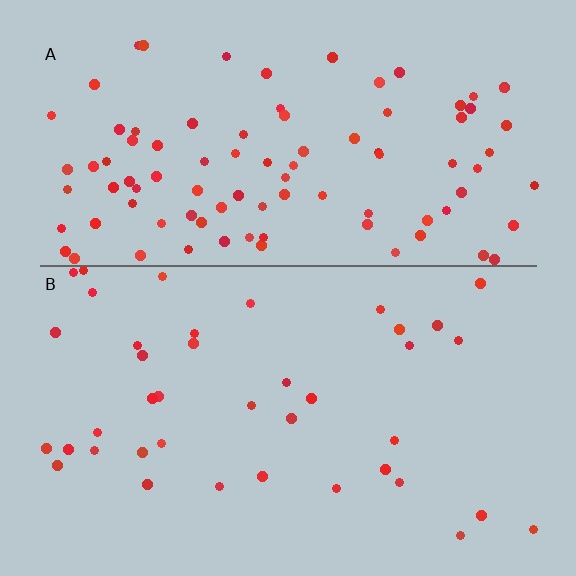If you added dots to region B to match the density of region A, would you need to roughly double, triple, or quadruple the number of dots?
Approximately double.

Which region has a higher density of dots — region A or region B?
A (the top).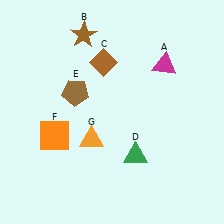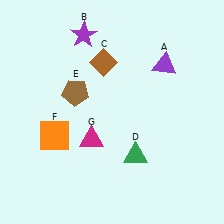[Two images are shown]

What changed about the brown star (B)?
In Image 1, B is brown. In Image 2, it changed to purple.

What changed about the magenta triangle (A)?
In Image 1, A is magenta. In Image 2, it changed to purple.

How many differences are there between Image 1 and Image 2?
There are 3 differences between the two images.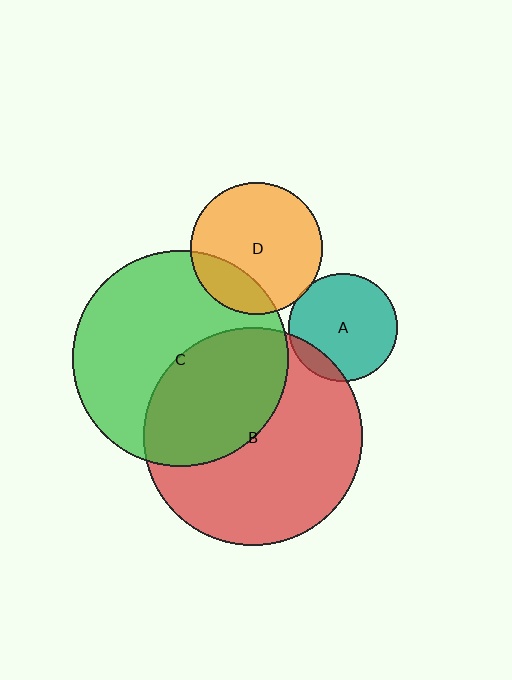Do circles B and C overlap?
Yes.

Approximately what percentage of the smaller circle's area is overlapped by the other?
Approximately 40%.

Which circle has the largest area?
Circle B (red).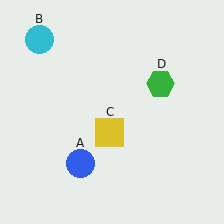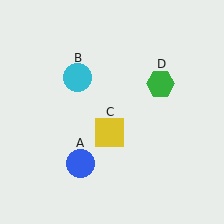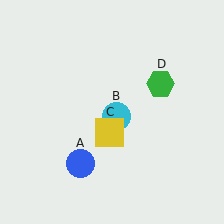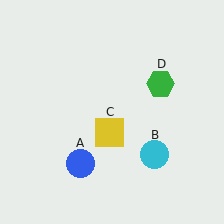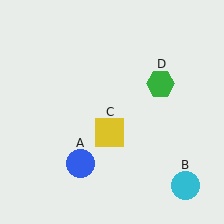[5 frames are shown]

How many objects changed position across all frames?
1 object changed position: cyan circle (object B).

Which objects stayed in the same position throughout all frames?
Blue circle (object A) and yellow square (object C) and green hexagon (object D) remained stationary.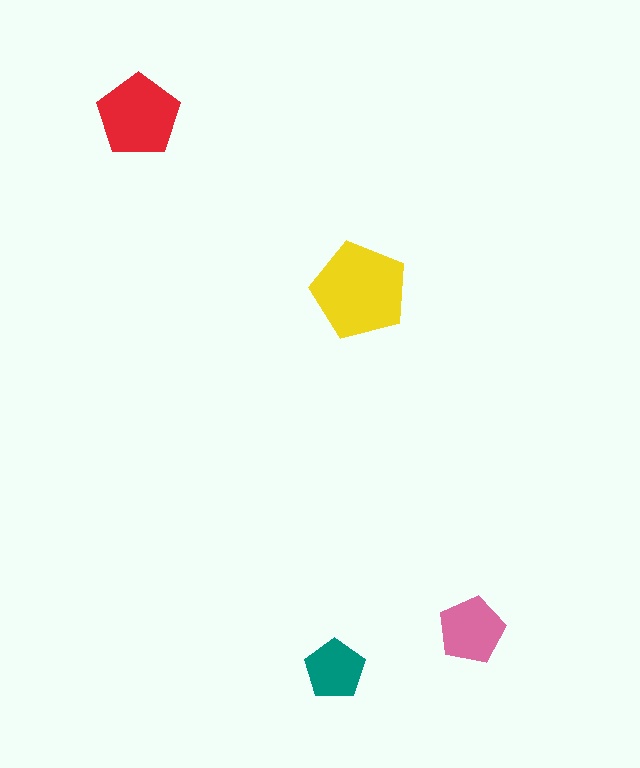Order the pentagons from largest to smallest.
the yellow one, the red one, the pink one, the teal one.